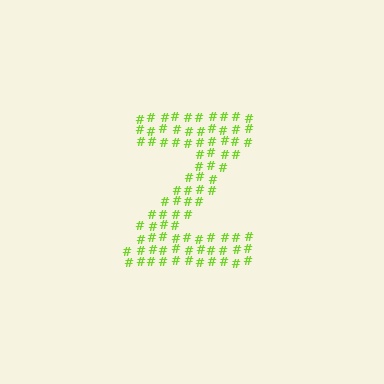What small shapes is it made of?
It is made of small hash symbols.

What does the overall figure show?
The overall figure shows the letter Z.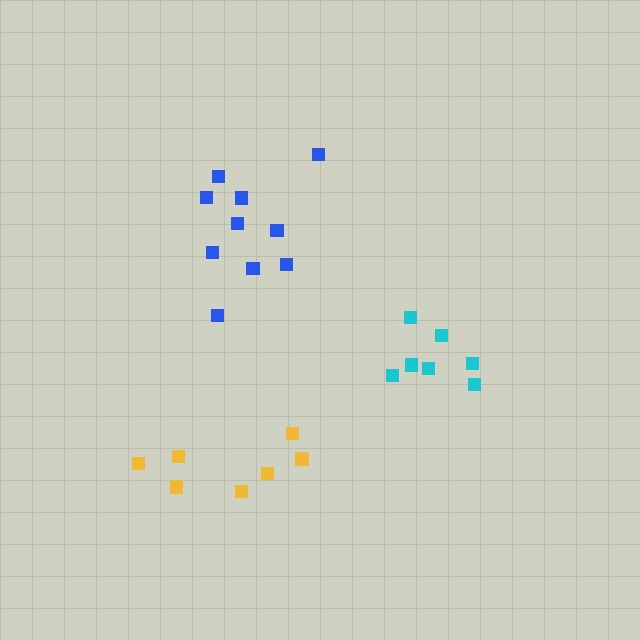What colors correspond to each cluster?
The clusters are colored: cyan, blue, yellow.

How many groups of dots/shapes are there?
There are 3 groups.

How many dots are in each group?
Group 1: 7 dots, Group 2: 10 dots, Group 3: 7 dots (24 total).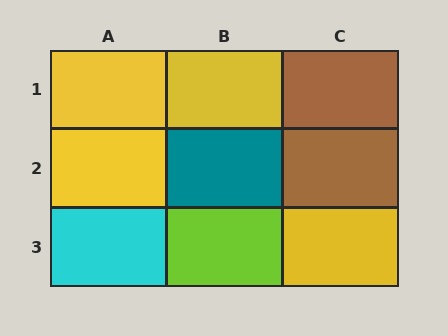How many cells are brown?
2 cells are brown.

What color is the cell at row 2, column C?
Brown.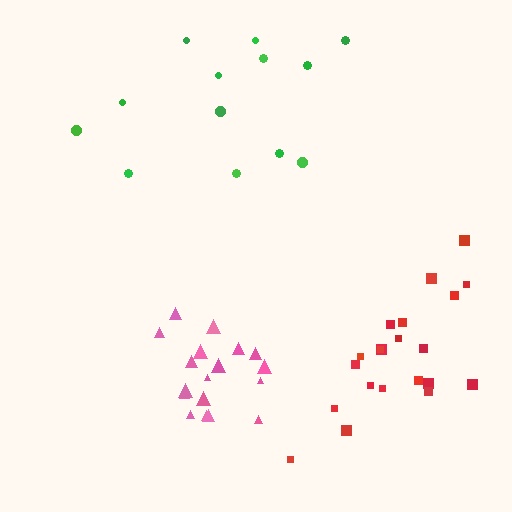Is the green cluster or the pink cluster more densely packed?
Pink.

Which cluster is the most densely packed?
Pink.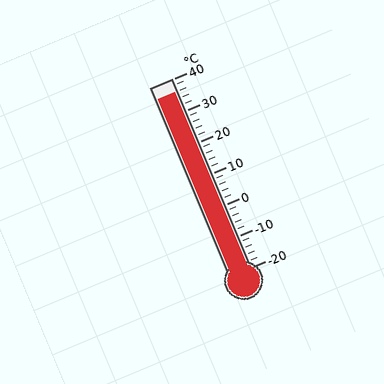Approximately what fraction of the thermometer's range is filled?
The thermometer is filled to approximately 95% of its range.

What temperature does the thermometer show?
The thermometer shows approximately 36°C.